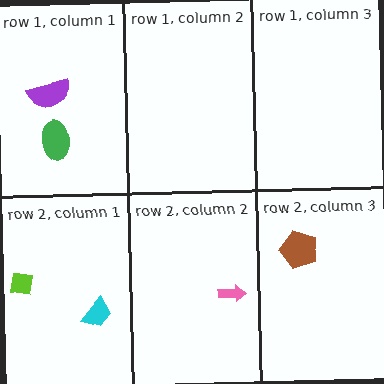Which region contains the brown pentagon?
The row 2, column 3 region.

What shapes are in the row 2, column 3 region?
The brown pentagon.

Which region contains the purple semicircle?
The row 1, column 1 region.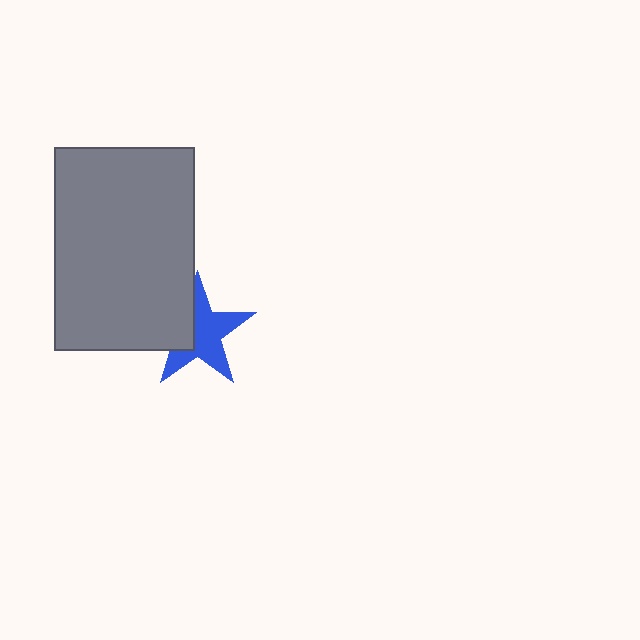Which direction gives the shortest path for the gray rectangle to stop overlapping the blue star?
Moving left gives the shortest separation.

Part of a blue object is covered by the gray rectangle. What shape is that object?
It is a star.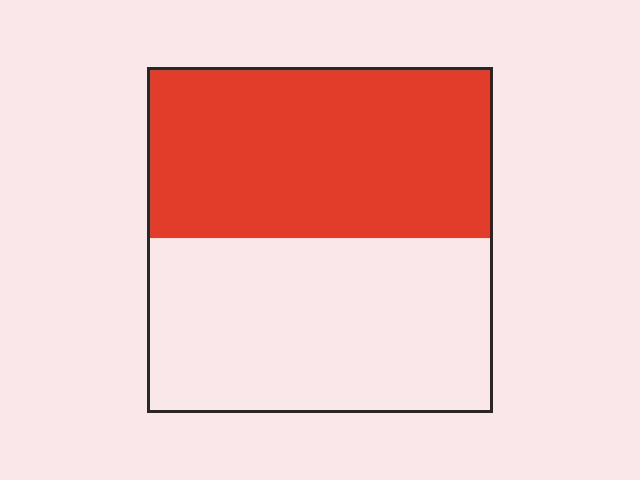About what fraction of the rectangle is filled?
About one half (1/2).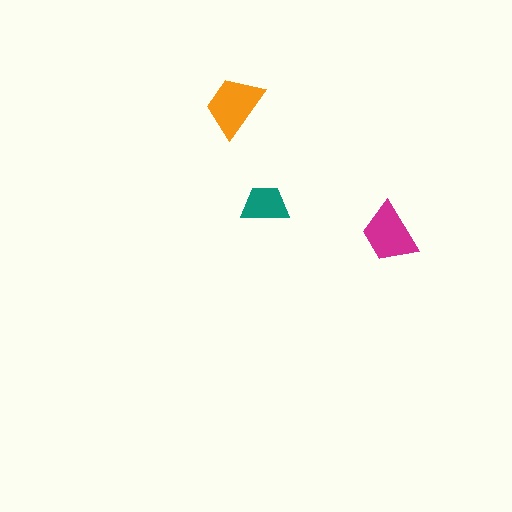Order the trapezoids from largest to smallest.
the orange one, the magenta one, the teal one.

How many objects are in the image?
There are 3 objects in the image.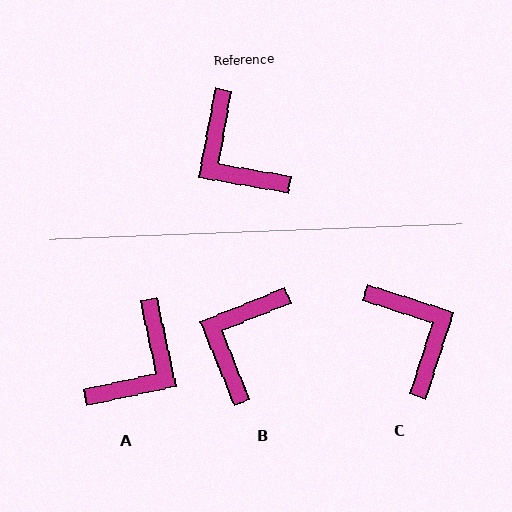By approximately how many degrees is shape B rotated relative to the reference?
Approximately 58 degrees clockwise.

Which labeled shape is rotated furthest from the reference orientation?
C, about 172 degrees away.